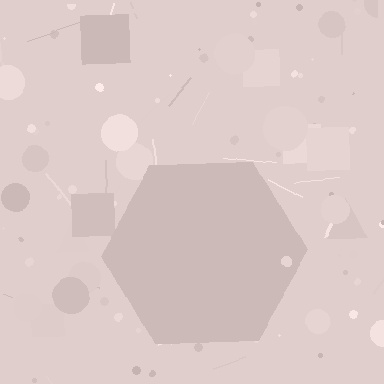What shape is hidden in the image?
A hexagon is hidden in the image.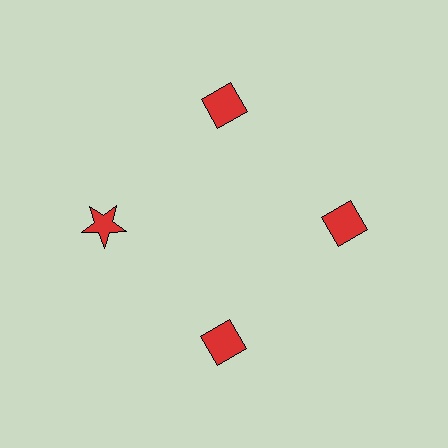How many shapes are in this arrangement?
There are 4 shapes arranged in a ring pattern.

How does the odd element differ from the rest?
It has a different shape: star instead of diamond.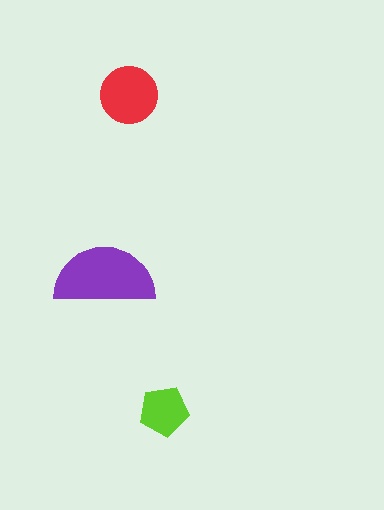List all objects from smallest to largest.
The lime pentagon, the red circle, the purple semicircle.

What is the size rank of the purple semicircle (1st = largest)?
1st.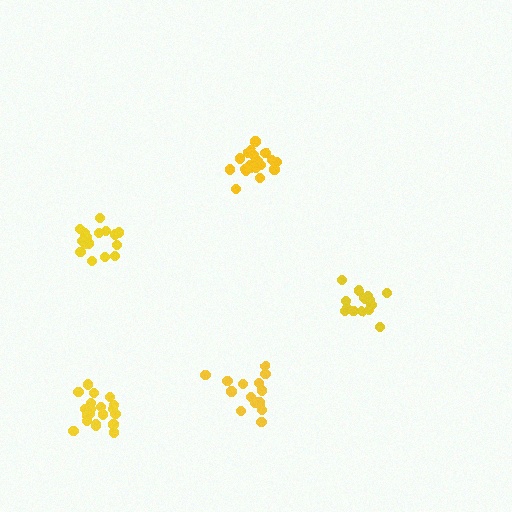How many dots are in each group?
Group 1: 15 dots, Group 2: 20 dots, Group 3: 15 dots, Group 4: 17 dots, Group 5: 20 dots (87 total).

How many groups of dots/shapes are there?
There are 5 groups.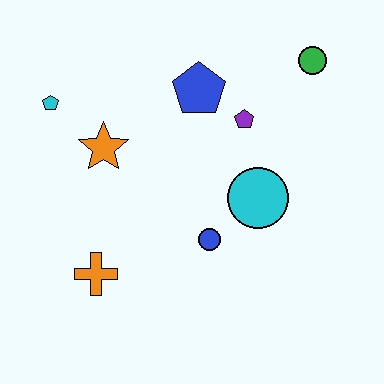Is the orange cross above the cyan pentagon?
No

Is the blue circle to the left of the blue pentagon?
No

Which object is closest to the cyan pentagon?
The orange star is closest to the cyan pentagon.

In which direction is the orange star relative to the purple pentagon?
The orange star is to the left of the purple pentagon.